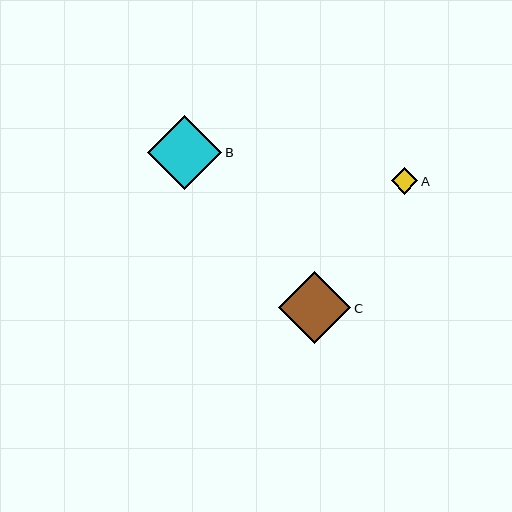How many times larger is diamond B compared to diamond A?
Diamond B is approximately 2.9 times the size of diamond A.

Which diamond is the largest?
Diamond B is the largest with a size of approximately 74 pixels.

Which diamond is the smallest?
Diamond A is the smallest with a size of approximately 26 pixels.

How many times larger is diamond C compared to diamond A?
Diamond C is approximately 2.8 times the size of diamond A.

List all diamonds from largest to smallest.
From largest to smallest: B, C, A.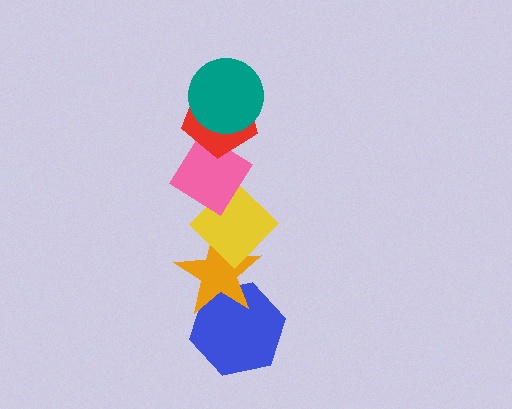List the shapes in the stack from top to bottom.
From top to bottom: the teal circle, the red pentagon, the pink diamond, the yellow diamond, the orange star, the blue hexagon.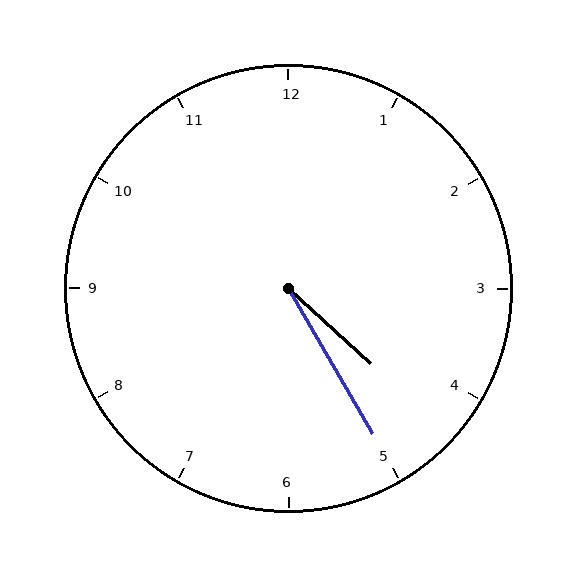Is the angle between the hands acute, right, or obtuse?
It is acute.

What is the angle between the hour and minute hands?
Approximately 18 degrees.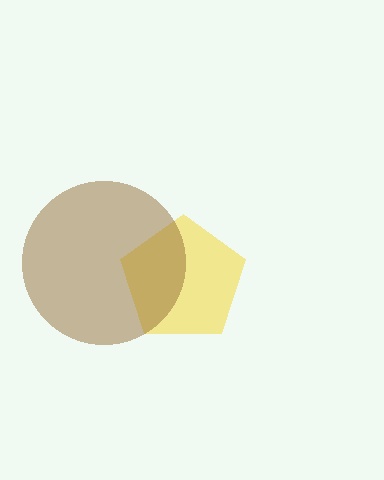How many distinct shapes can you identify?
There are 2 distinct shapes: a yellow pentagon, a brown circle.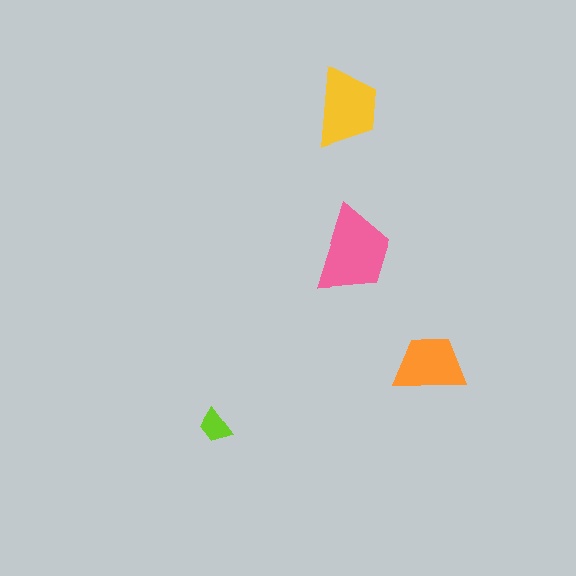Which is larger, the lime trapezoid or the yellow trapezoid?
The yellow one.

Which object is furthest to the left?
The lime trapezoid is leftmost.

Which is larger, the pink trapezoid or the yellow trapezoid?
The pink one.